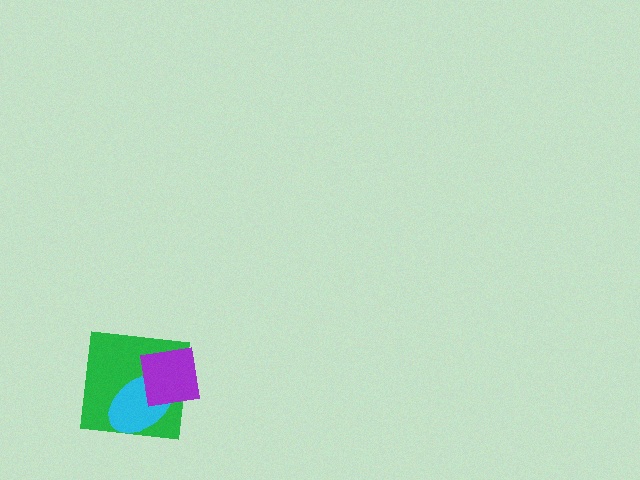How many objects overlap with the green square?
2 objects overlap with the green square.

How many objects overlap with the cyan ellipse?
2 objects overlap with the cyan ellipse.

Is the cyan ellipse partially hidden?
Yes, it is partially covered by another shape.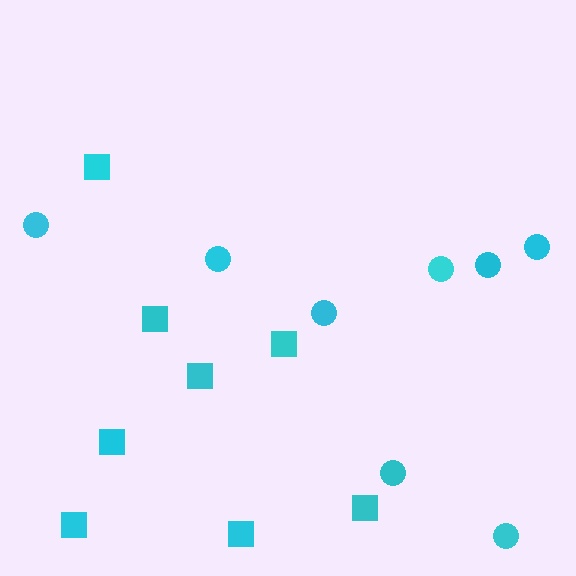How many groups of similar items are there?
There are 2 groups: one group of squares (8) and one group of circles (8).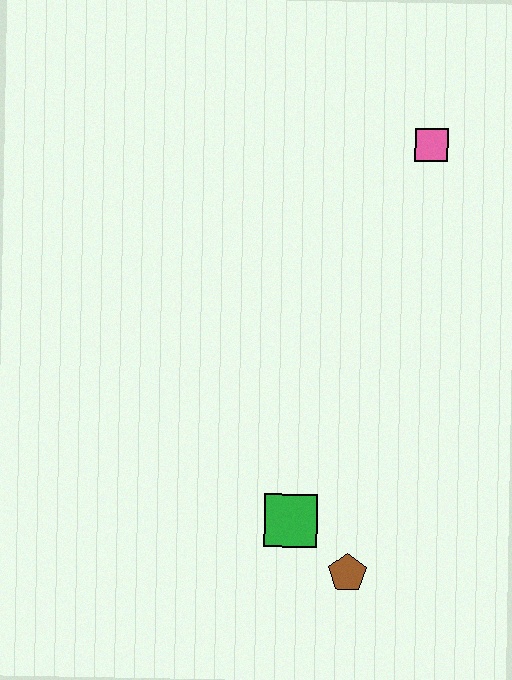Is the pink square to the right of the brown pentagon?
Yes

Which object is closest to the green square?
The brown pentagon is closest to the green square.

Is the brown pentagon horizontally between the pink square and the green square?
Yes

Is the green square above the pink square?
No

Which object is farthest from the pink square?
The brown pentagon is farthest from the pink square.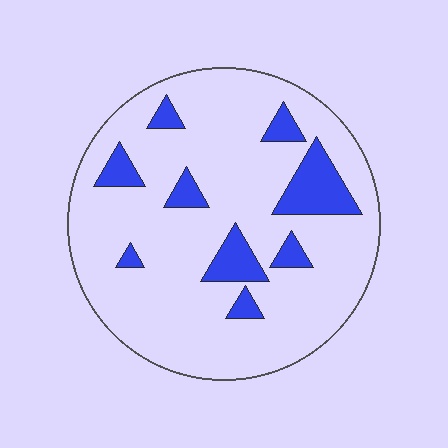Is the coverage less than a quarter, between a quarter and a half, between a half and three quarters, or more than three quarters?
Less than a quarter.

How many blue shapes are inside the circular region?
9.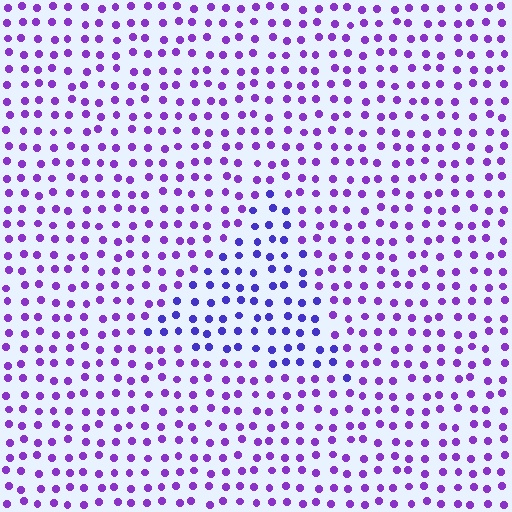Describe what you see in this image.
The image is filled with small purple elements in a uniform arrangement. A triangle-shaped region is visible where the elements are tinted to a slightly different hue, forming a subtle color boundary.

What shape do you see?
I see a triangle.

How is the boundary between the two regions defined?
The boundary is defined purely by a slight shift in hue (about 29 degrees). Spacing, size, and orientation are identical on both sides.